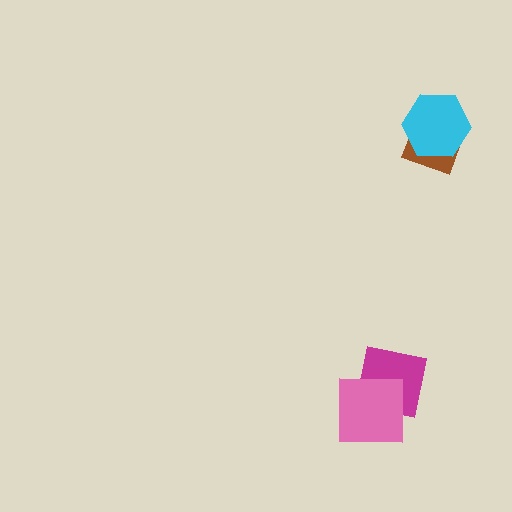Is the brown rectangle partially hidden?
Yes, it is partially covered by another shape.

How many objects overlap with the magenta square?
1 object overlaps with the magenta square.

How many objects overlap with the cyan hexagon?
1 object overlaps with the cyan hexagon.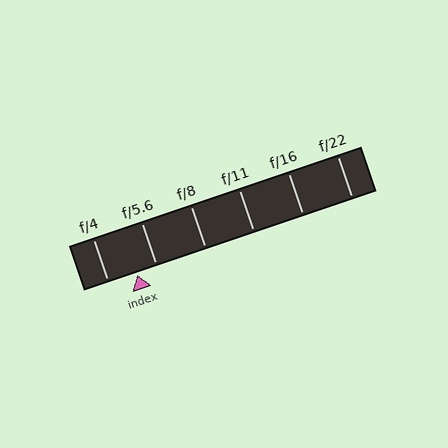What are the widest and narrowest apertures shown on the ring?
The widest aperture shown is f/4 and the narrowest is f/22.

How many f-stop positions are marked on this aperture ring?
There are 6 f-stop positions marked.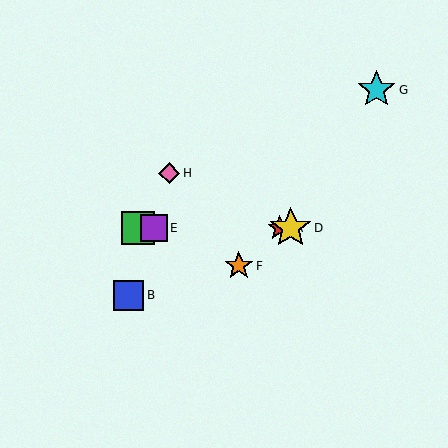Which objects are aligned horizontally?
Objects A, C, D, E are aligned horizontally.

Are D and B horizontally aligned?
No, D is at y≈228 and B is at y≈295.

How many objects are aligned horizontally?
4 objects (A, C, D, E) are aligned horizontally.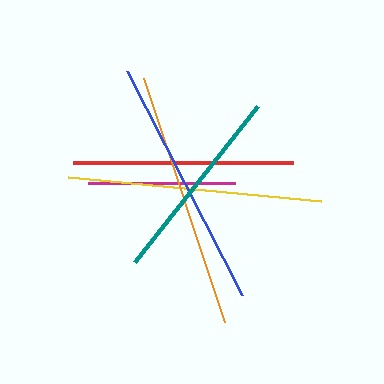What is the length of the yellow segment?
The yellow segment is approximately 254 pixels long.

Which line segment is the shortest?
The magenta line is the shortest at approximately 147 pixels.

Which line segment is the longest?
The orange line is the longest at approximately 257 pixels.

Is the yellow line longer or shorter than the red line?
The yellow line is longer than the red line.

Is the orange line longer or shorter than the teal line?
The orange line is longer than the teal line.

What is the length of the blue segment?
The blue segment is approximately 252 pixels long.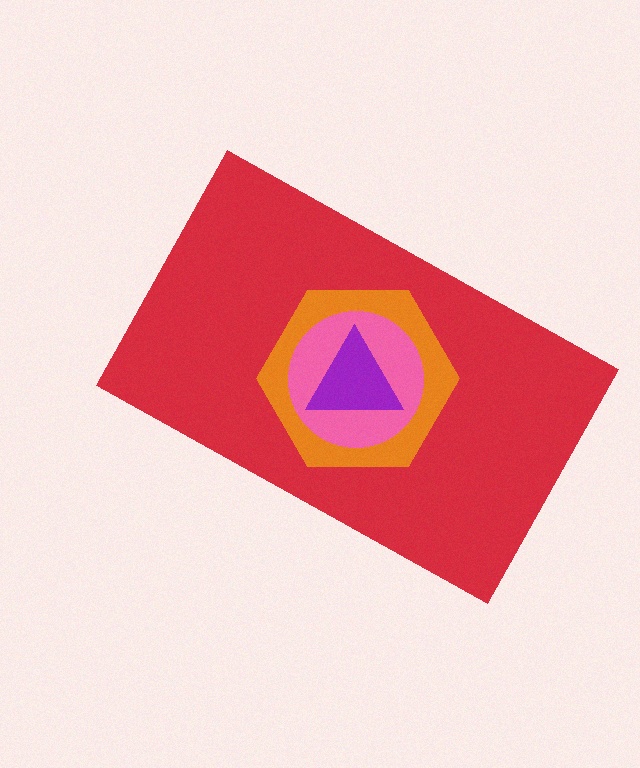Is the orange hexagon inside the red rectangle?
Yes.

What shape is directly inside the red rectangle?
The orange hexagon.